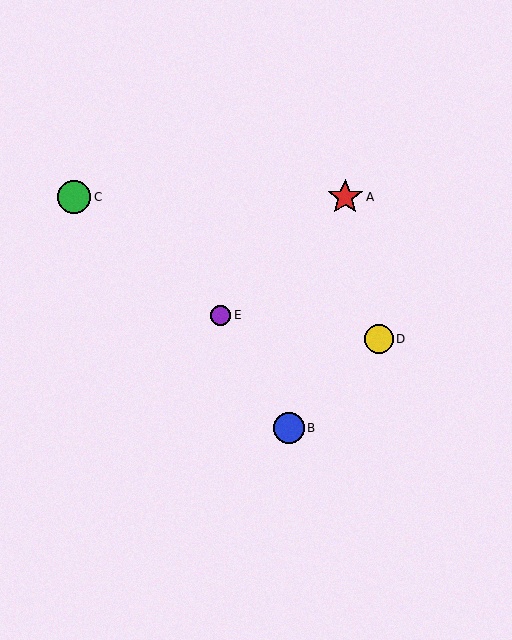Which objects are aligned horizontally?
Objects A, C are aligned horizontally.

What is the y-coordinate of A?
Object A is at y≈197.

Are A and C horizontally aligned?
Yes, both are at y≈197.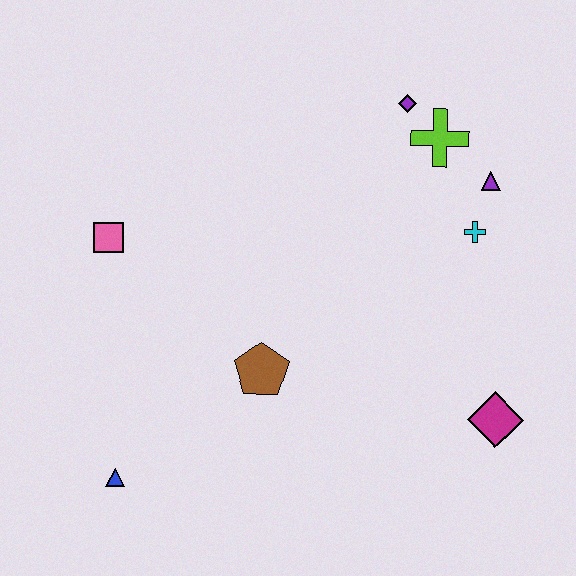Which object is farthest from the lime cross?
The blue triangle is farthest from the lime cross.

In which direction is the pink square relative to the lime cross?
The pink square is to the left of the lime cross.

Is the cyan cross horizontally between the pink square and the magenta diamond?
Yes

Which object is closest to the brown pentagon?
The blue triangle is closest to the brown pentagon.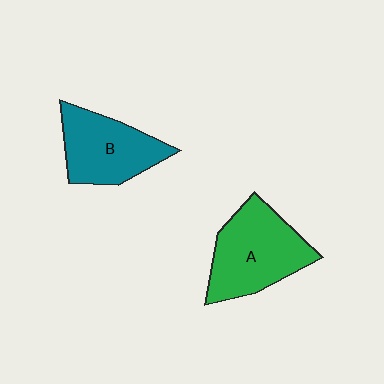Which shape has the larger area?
Shape A (green).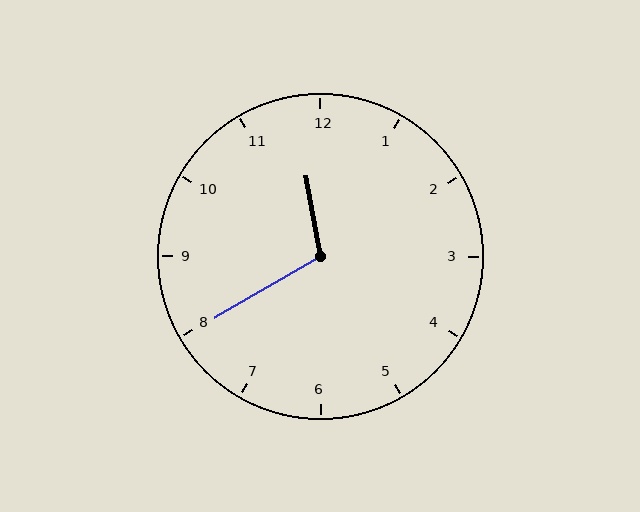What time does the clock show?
11:40.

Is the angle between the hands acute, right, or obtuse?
It is obtuse.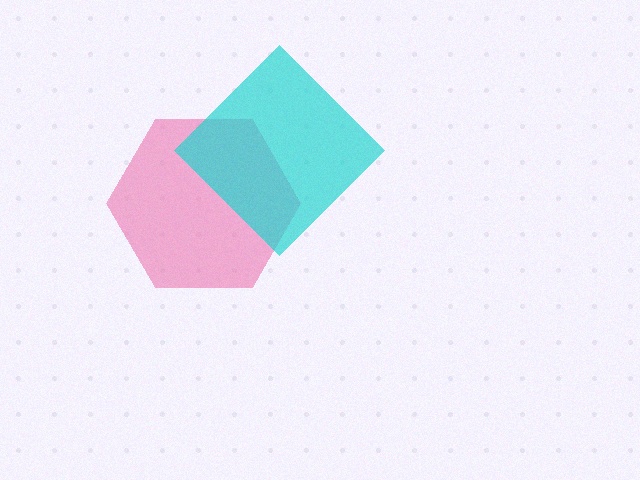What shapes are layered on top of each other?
The layered shapes are: a pink hexagon, a cyan diamond.